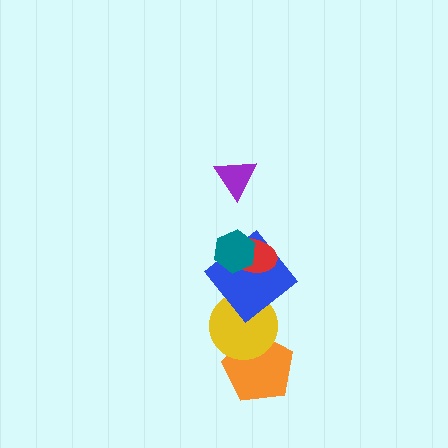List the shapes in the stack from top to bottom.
From top to bottom: the purple triangle, the teal hexagon, the red ellipse, the blue diamond, the yellow circle, the orange pentagon.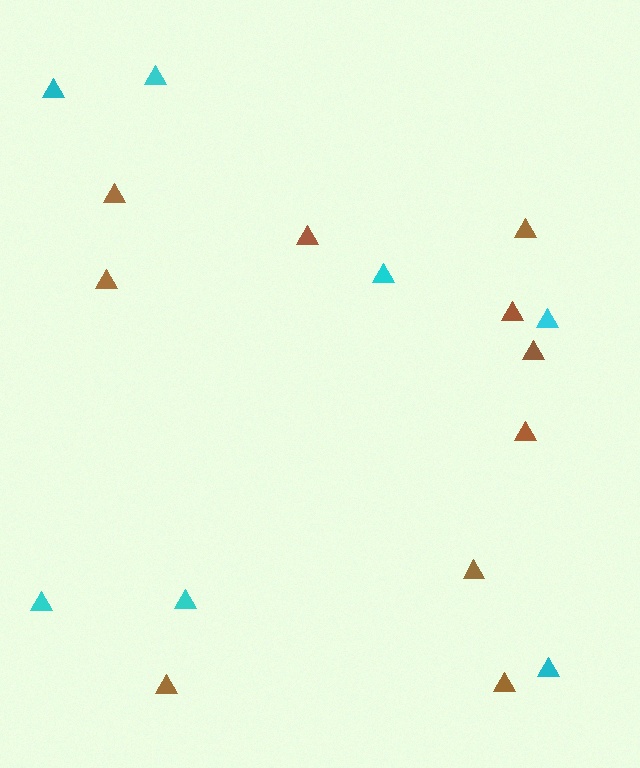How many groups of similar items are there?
There are 2 groups: one group of brown triangles (10) and one group of cyan triangles (7).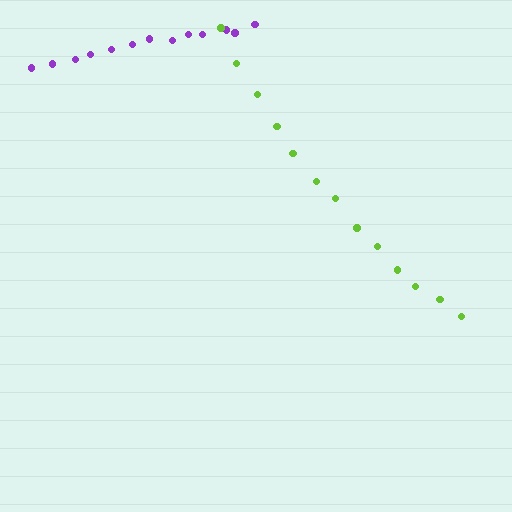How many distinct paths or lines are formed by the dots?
There are 2 distinct paths.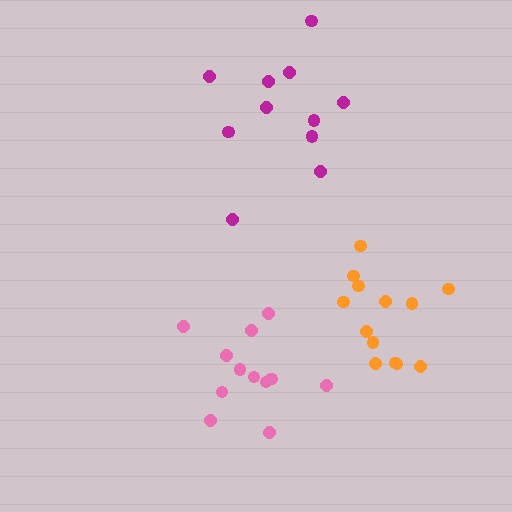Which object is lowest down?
The pink cluster is bottommost.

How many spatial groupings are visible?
There are 3 spatial groupings.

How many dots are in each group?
Group 1: 12 dots, Group 2: 13 dots, Group 3: 11 dots (36 total).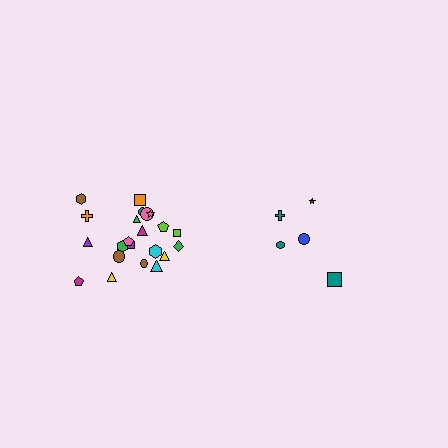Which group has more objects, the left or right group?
The left group.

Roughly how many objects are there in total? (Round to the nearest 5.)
Roughly 25 objects in total.